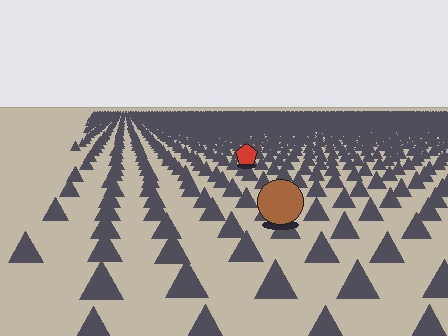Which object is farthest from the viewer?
The red pentagon is farthest from the viewer. It appears smaller and the ground texture around it is denser.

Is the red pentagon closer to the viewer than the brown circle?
No. The brown circle is closer — you can tell from the texture gradient: the ground texture is coarser near it.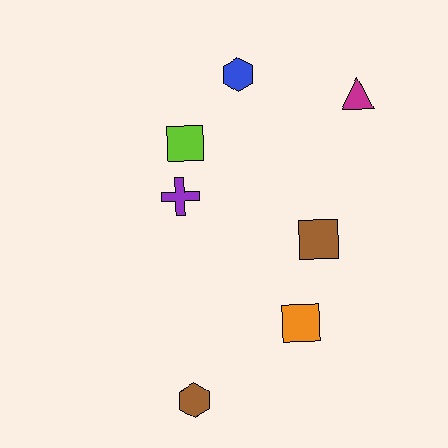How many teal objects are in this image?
There are no teal objects.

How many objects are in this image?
There are 7 objects.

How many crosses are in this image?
There is 1 cross.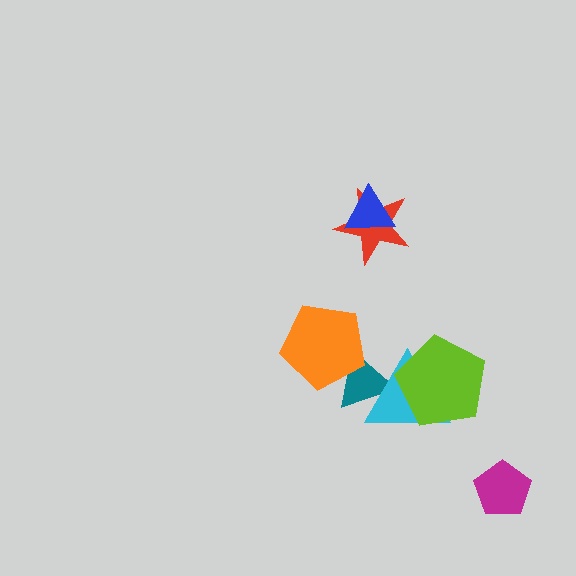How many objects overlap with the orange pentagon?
1 object overlaps with the orange pentagon.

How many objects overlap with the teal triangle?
2 objects overlap with the teal triangle.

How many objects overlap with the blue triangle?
1 object overlaps with the blue triangle.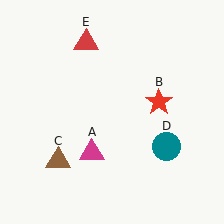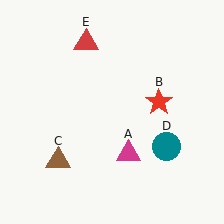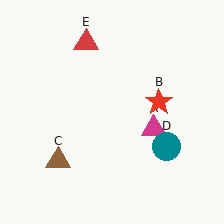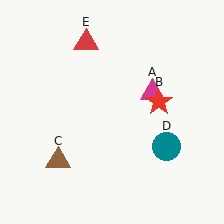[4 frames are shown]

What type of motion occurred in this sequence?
The magenta triangle (object A) rotated counterclockwise around the center of the scene.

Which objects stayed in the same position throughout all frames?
Red star (object B) and brown triangle (object C) and teal circle (object D) and red triangle (object E) remained stationary.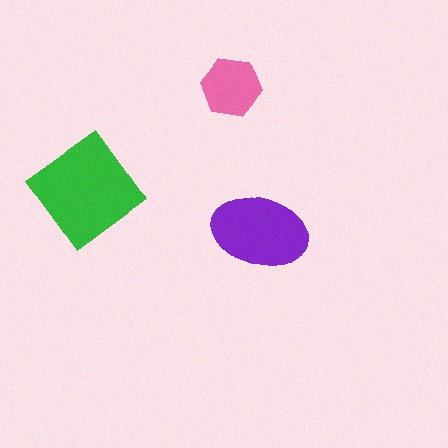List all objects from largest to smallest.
The green diamond, the purple ellipse, the pink hexagon.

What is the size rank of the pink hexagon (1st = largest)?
3rd.